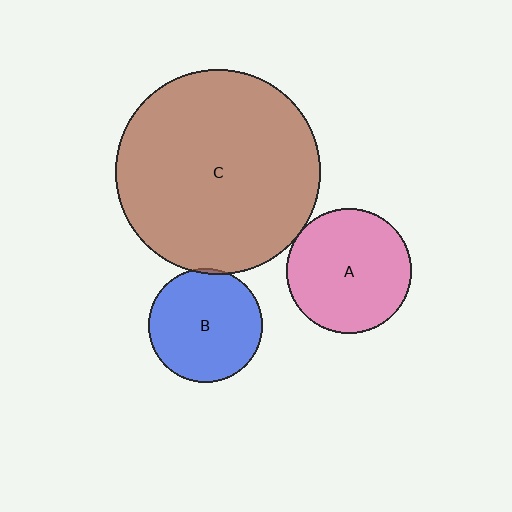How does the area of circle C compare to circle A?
Approximately 2.7 times.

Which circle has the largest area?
Circle C (brown).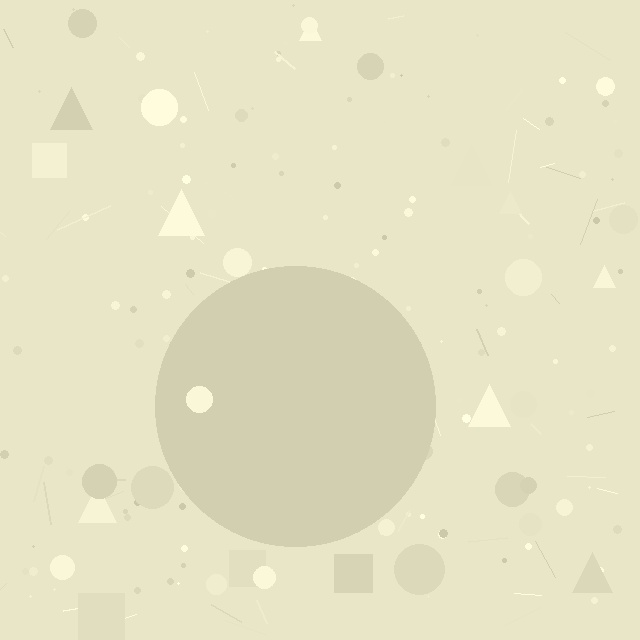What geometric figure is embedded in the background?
A circle is embedded in the background.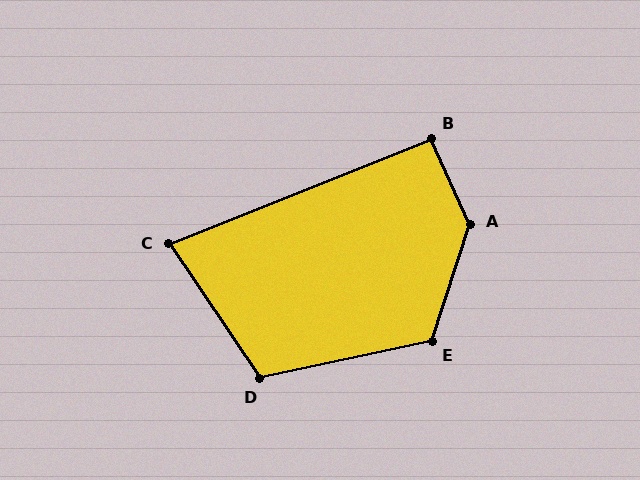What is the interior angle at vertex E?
Approximately 120 degrees (obtuse).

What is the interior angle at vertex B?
Approximately 92 degrees (approximately right).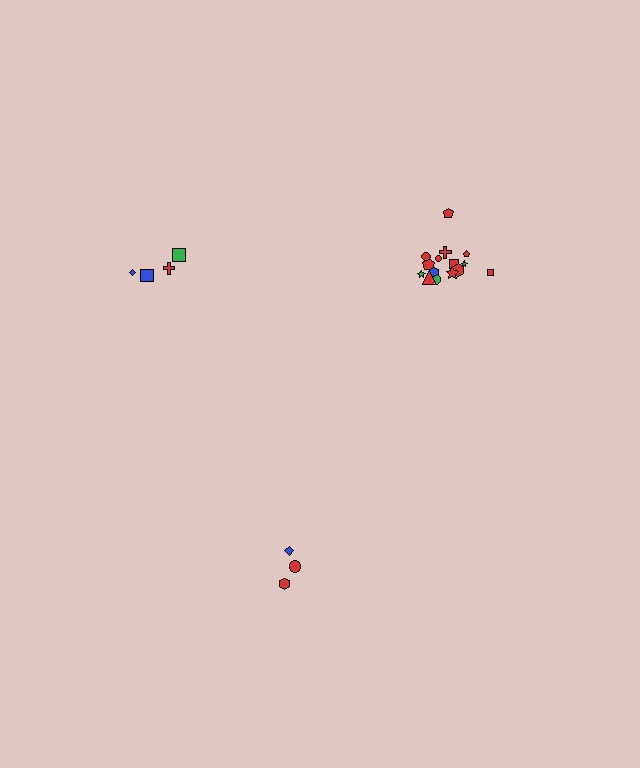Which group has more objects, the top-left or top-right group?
The top-right group.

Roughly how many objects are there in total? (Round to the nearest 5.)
Roughly 20 objects in total.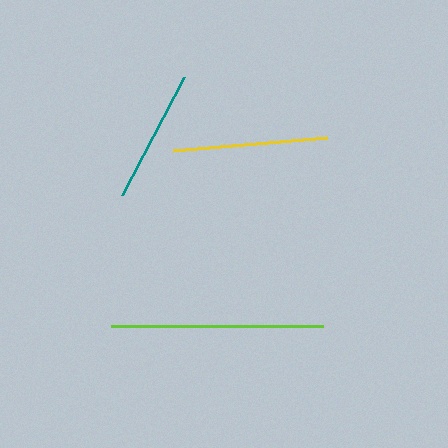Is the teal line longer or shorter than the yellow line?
The yellow line is longer than the teal line.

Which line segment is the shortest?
The teal line is the shortest at approximately 134 pixels.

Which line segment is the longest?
The lime line is the longest at approximately 212 pixels.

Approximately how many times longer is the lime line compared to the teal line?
The lime line is approximately 1.6 times the length of the teal line.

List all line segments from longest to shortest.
From longest to shortest: lime, yellow, teal.